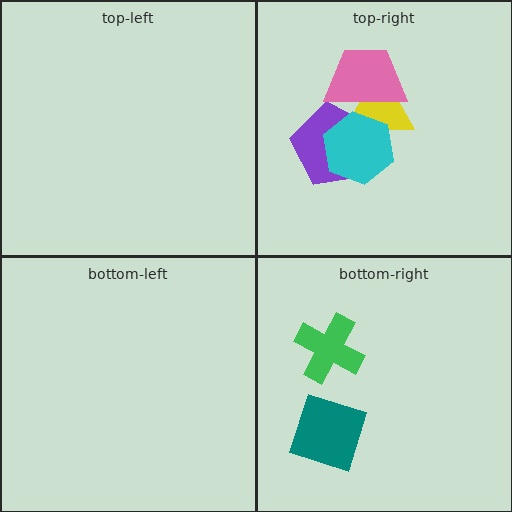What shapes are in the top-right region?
The purple pentagon, the yellow triangle, the pink trapezoid, the cyan hexagon.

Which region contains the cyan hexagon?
The top-right region.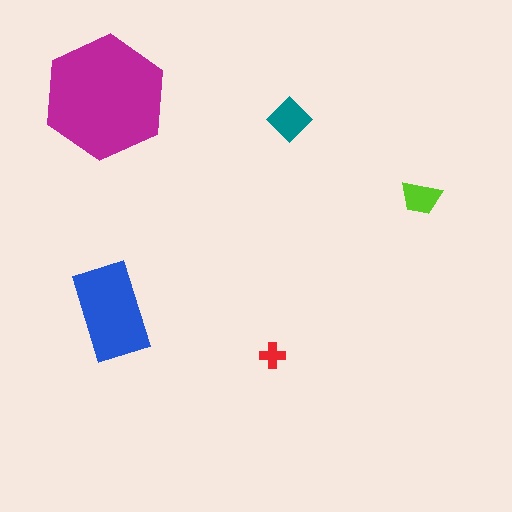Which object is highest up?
The magenta hexagon is topmost.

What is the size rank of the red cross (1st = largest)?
5th.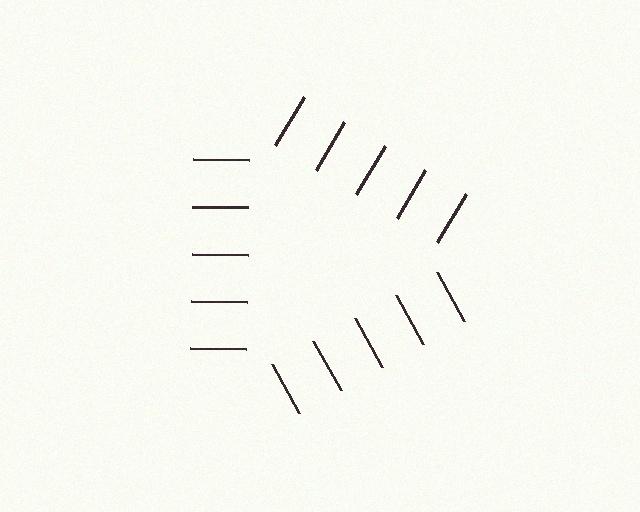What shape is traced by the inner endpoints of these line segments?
An illusory triangle — the line segments terminate on its edges but no continuous stroke is drawn.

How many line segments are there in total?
15 — 5 along each of the 3 edges.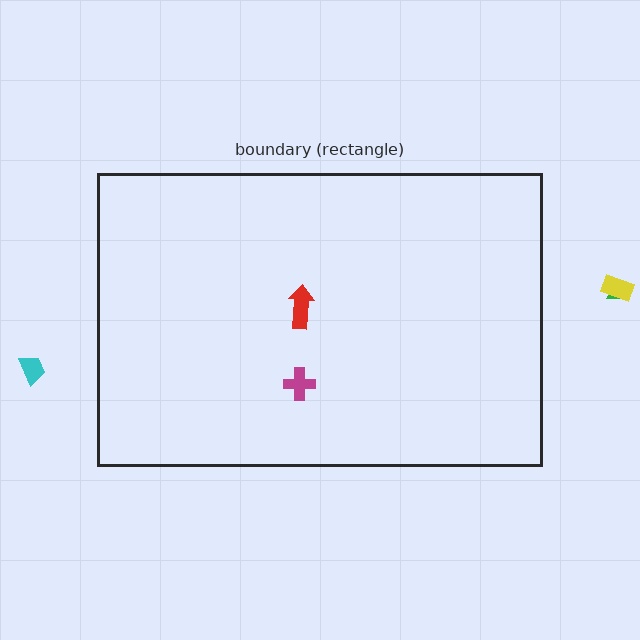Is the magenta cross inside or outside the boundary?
Inside.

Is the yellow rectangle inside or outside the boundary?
Outside.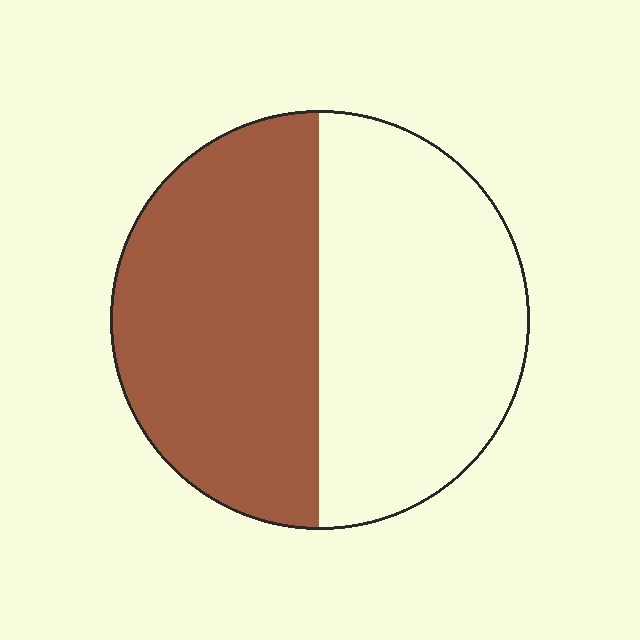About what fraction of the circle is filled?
About one half (1/2).